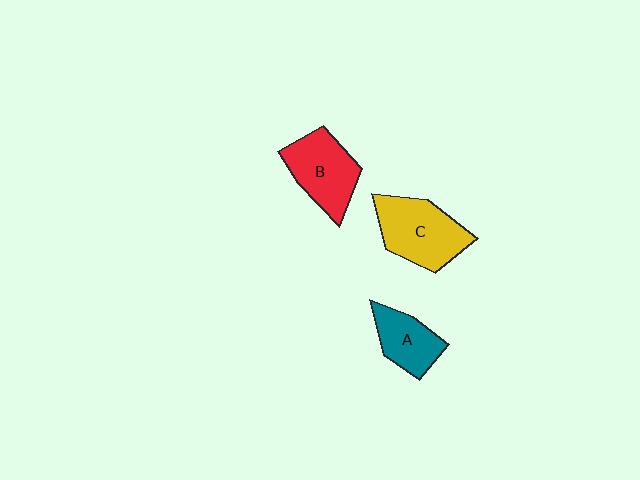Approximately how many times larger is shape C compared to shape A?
Approximately 1.5 times.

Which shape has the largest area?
Shape C (yellow).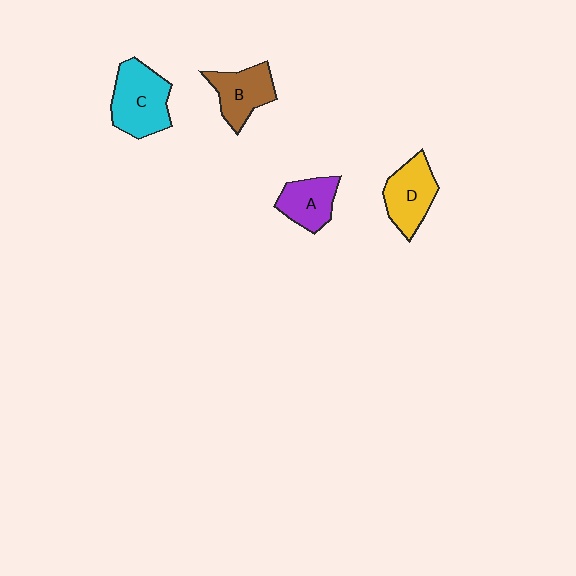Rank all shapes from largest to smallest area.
From largest to smallest: C (cyan), D (yellow), B (brown), A (purple).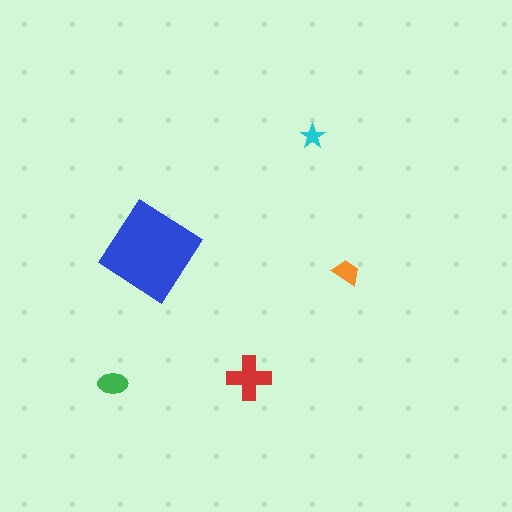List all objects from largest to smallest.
The blue diamond, the red cross, the green ellipse, the orange trapezoid, the cyan star.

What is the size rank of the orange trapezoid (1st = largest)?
4th.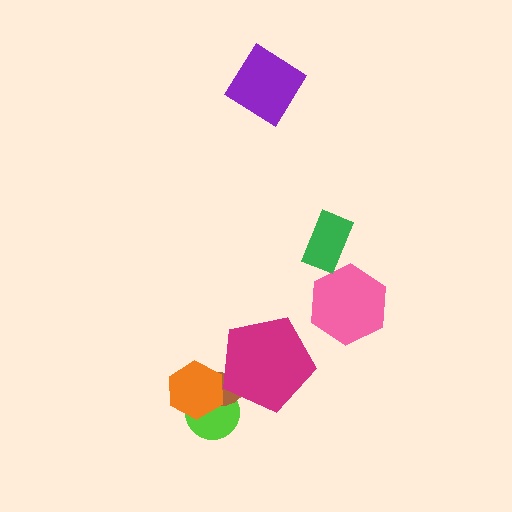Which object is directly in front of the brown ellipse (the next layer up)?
The magenta pentagon is directly in front of the brown ellipse.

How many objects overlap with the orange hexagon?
2 objects overlap with the orange hexagon.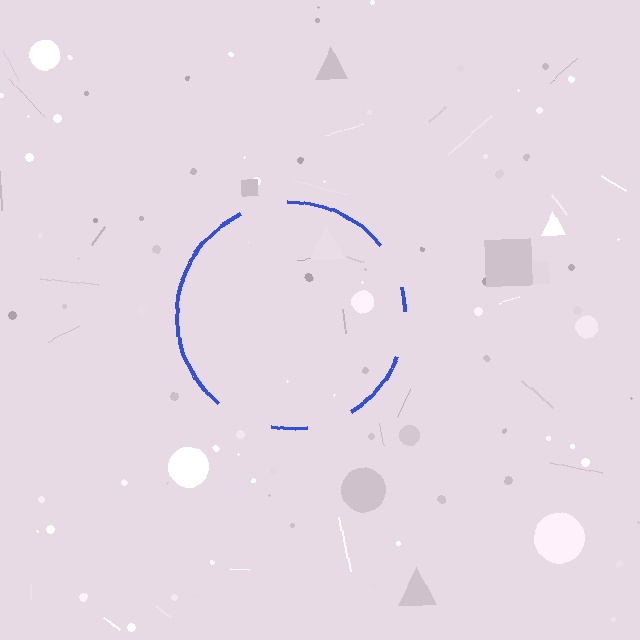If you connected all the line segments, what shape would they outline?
They would outline a circle.